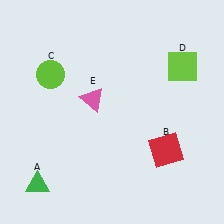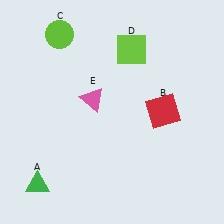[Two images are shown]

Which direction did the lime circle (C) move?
The lime circle (C) moved up.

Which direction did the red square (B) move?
The red square (B) moved up.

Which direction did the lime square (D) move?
The lime square (D) moved left.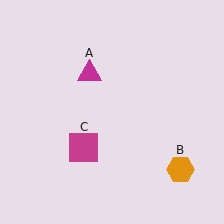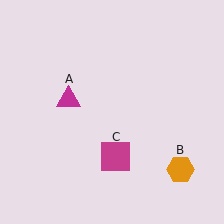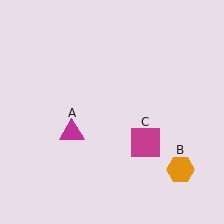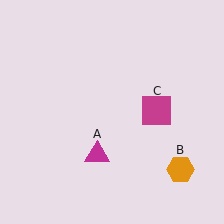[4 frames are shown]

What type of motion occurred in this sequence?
The magenta triangle (object A), magenta square (object C) rotated counterclockwise around the center of the scene.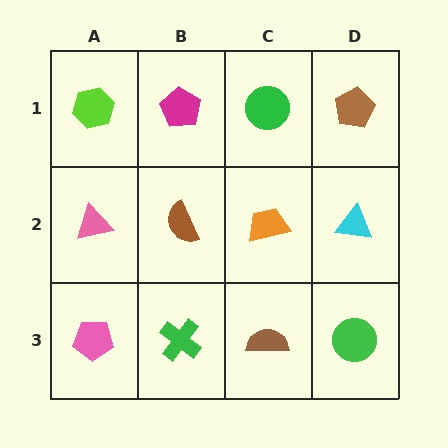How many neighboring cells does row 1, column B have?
3.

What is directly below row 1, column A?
A pink triangle.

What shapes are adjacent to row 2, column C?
A green circle (row 1, column C), a brown semicircle (row 3, column C), a brown semicircle (row 2, column B), a cyan triangle (row 2, column D).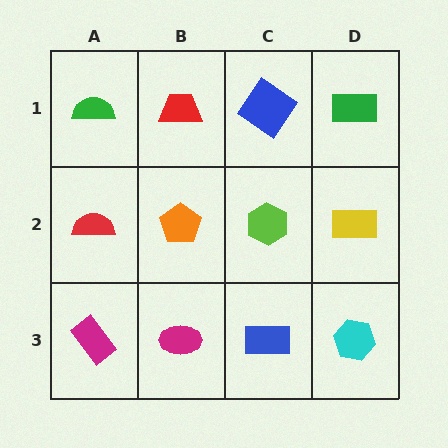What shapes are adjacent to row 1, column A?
A red semicircle (row 2, column A), a red trapezoid (row 1, column B).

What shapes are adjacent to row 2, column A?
A green semicircle (row 1, column A), a magenta rectangle (row 3, column A), an orange pentagon (row 2, column B).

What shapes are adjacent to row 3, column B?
An orange pentagon (row 2, column B), a magenta rectangle (row 3, column A), a blue rectangle (row 3, column C).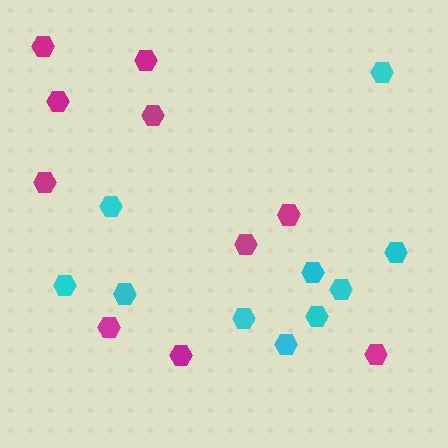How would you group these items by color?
There are 2 groups: one group of cyan hexagons (10) and one group of magenta hexagons (10).